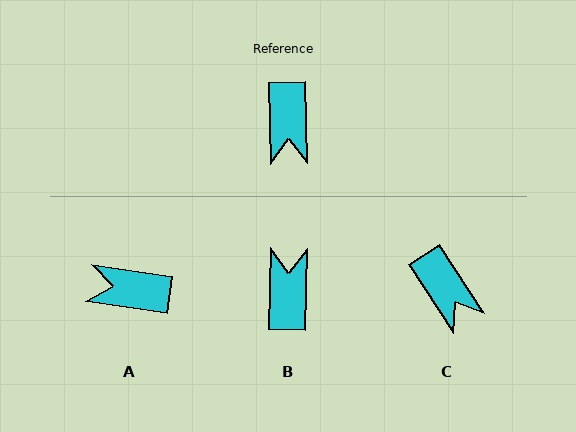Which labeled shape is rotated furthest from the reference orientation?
B, about 177 degrees away.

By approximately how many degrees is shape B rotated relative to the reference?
Approximately 177 degrees counter-clockwise.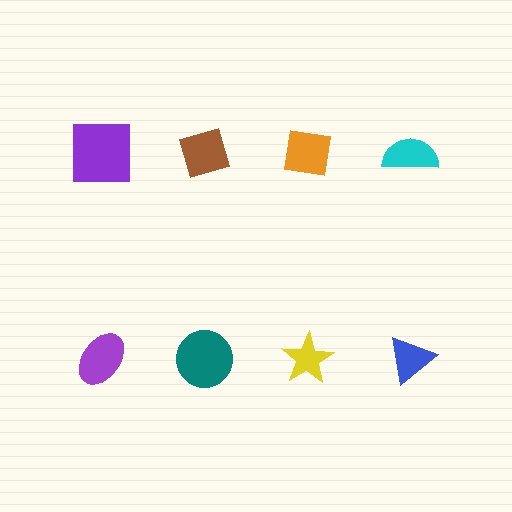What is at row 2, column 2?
A teal circle.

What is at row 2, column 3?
A yellow star.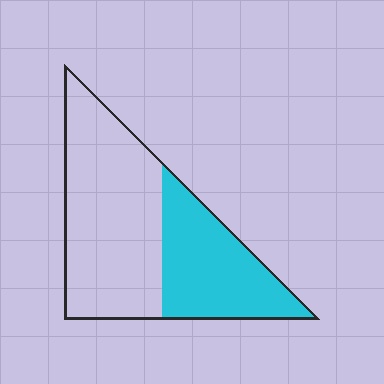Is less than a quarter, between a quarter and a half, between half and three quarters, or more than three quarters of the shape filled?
Between a quarter and a half.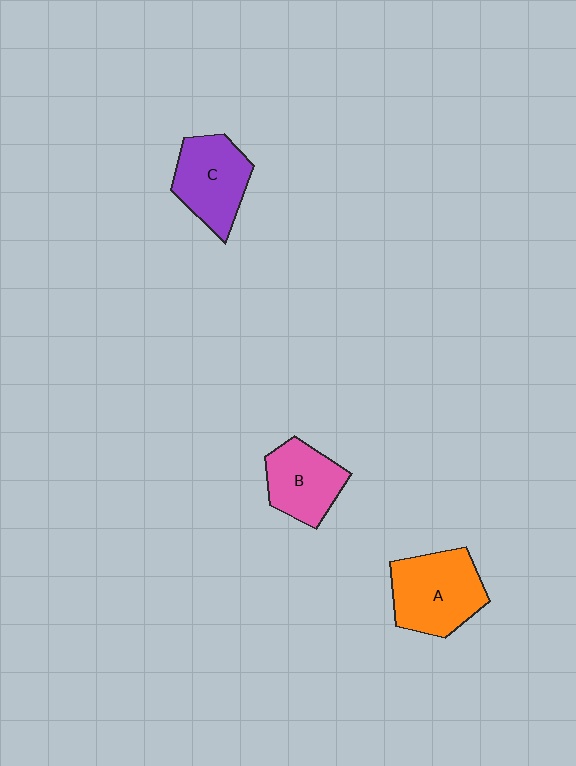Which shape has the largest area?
Shape A (orange).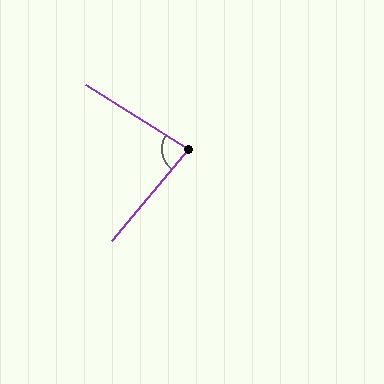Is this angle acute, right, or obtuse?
It is acute.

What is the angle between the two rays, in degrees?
Approximately 82 degrees.